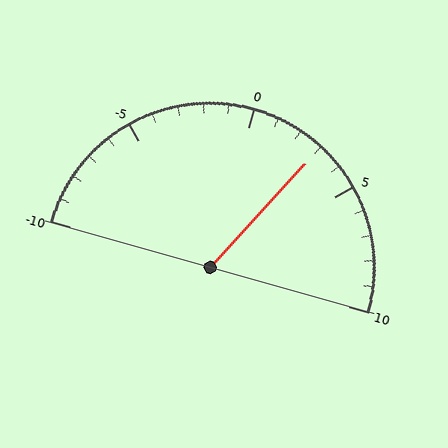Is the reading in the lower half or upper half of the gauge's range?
The reading is in the upper half of the range (-10 to 10).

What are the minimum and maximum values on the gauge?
The gauge ranges from -10 to 10.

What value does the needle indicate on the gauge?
The needle indicates approximately 3.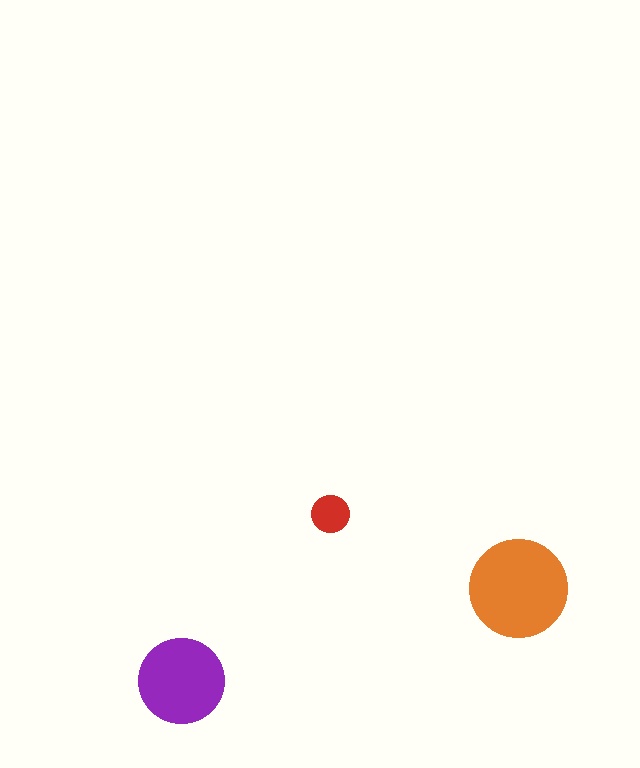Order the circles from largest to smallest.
the orange one, the purple one, the red one.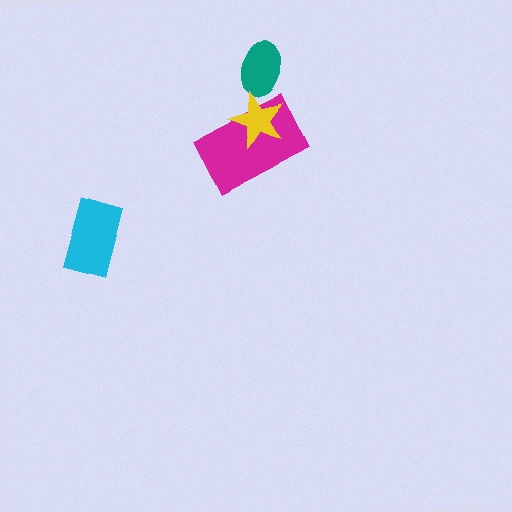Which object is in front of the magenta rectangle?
The yellow star is in front of the magenta rectangle.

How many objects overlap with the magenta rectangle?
1 object overlaps with the magenta rectangle.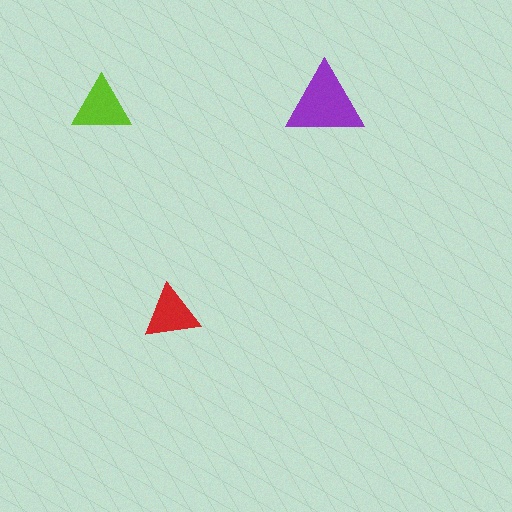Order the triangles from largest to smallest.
the purple one, the lime one, the red one.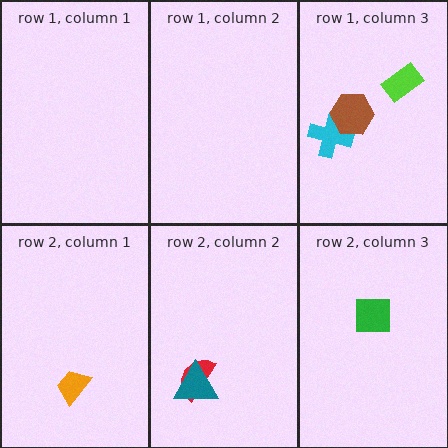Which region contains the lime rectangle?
The row 1, column 3 region.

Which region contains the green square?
The row 2, column 3 region.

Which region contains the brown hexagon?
The row 1, column 3 region.